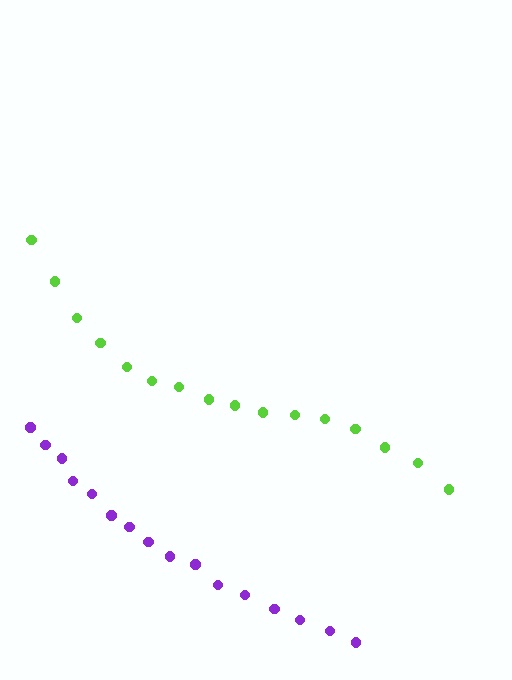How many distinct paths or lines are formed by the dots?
There are 2 distinct paths.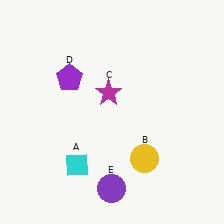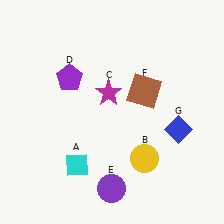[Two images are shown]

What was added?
A brown square (F), a blue diamond (G) were added in Image 2.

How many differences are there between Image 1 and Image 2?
There are 2 differences between the two images.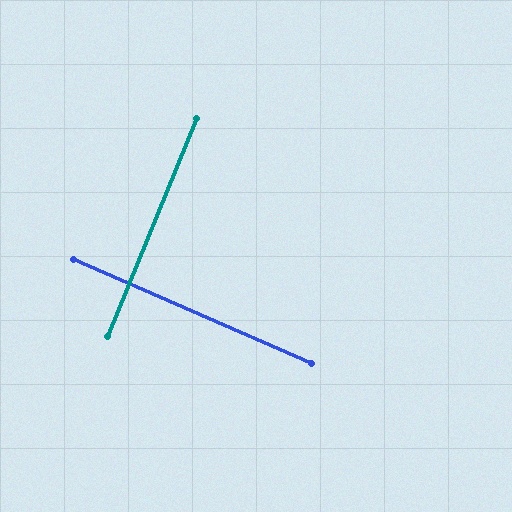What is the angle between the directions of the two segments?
Approximately 89 degrees.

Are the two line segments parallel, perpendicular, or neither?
Perpendicular — they meet at approximately 89°.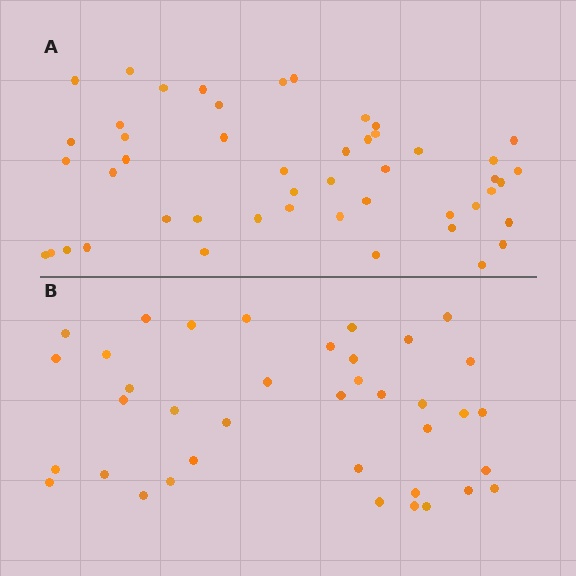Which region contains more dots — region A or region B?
Region A (the top region) has more dots.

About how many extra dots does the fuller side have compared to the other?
Region A has roughly 10 or so more dots than region B.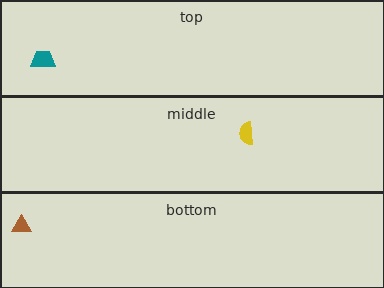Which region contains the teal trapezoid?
The top region.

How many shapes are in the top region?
1.